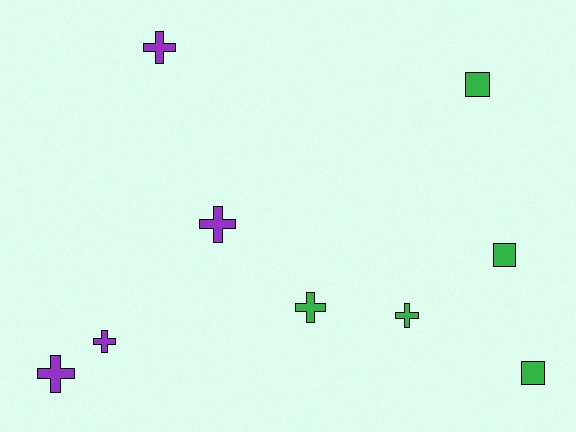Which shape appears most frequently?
Cross, with 6 objects.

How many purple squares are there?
There are no purple squares.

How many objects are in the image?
There are 9 objects.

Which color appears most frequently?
Green, with 5 objects.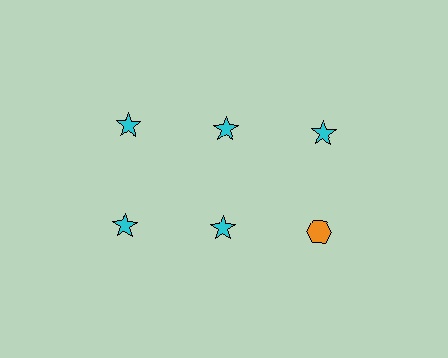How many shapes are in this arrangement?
There are 6 shapes arranged in a grid pattern.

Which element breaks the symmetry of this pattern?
The orange hexagon in the second row, center column breaks the symmetry. All other shapes are cyan stars.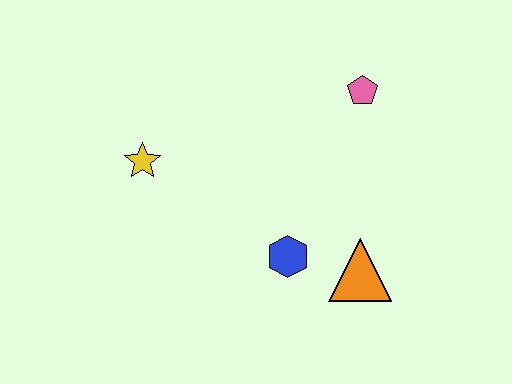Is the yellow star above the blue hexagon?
Yes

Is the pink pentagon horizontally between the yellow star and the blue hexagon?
No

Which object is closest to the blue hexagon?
The orange triangle is closest to the blue hexagon.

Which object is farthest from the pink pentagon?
The yellow star is farthest from the pink pentagon.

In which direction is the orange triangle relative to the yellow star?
The orange triangle is to the right of the yellow star.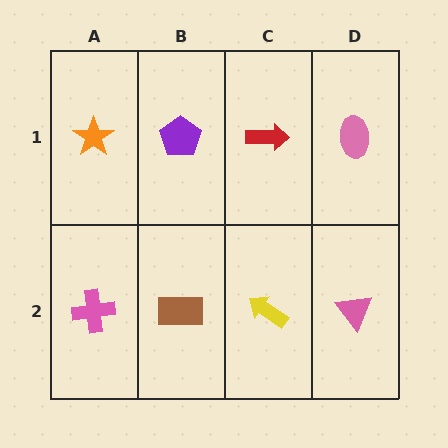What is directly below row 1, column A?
A pink cross.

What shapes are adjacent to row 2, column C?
A red arrow (row 1, column C), a brown rectangle (row 2, column B), a pink triangle (row 2, column D).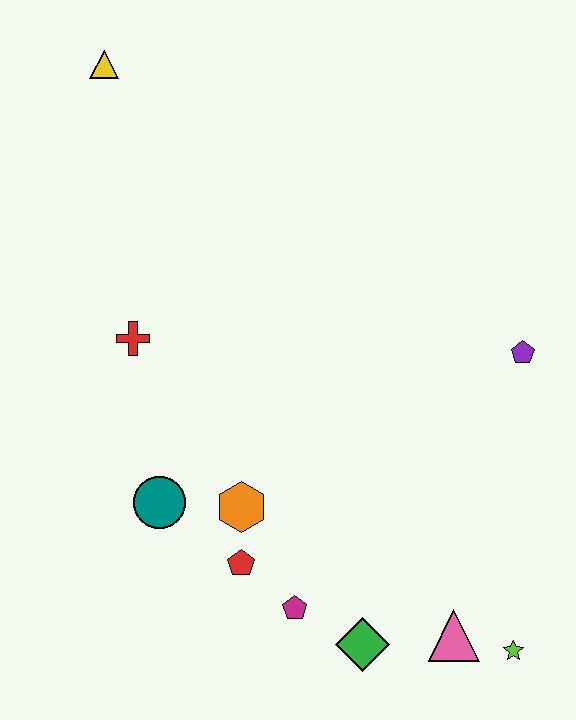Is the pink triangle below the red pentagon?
Yes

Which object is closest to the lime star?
The pink triangle is closest to the lime star.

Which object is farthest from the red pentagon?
The yellow triangle is farthest from the red pentagon.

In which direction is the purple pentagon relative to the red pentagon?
The purple pentagon is to the right of the red pentagon.